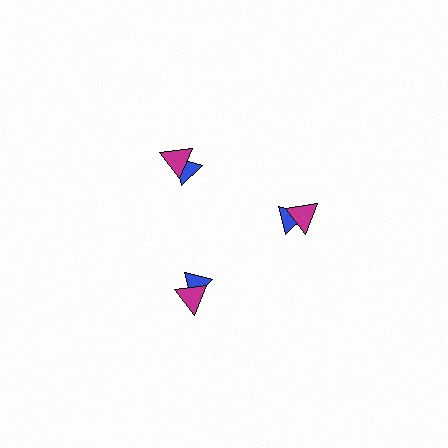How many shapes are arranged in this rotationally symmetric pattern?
There are 6 shapes, arranged in 3 groups of 2.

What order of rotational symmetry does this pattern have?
This pattern has 3-fold rotational symmetry.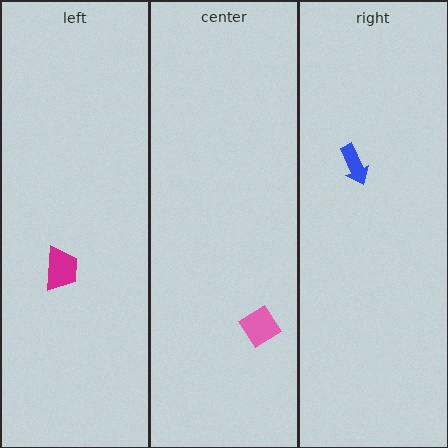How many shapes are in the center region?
1.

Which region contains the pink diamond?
The center region.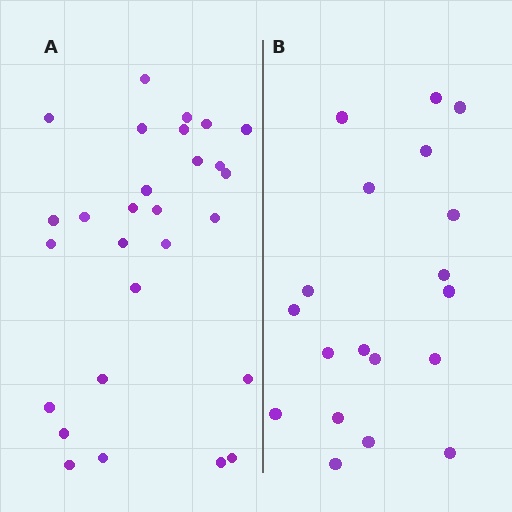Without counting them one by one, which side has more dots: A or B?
Region A (the left region) has more dots.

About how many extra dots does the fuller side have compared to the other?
Region A has roughly 8 or so more dots than region B.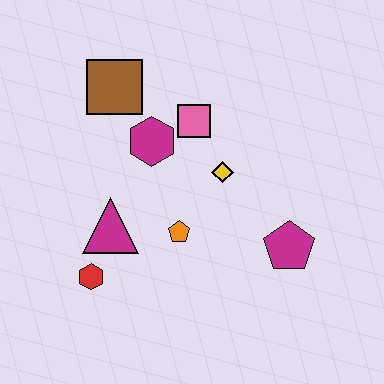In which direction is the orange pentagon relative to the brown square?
The orange pentagon is below the brown square.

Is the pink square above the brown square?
No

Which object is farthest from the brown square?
The magenta pentagon is farthest from the brown square.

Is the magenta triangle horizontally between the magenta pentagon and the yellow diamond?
No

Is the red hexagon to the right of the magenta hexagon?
No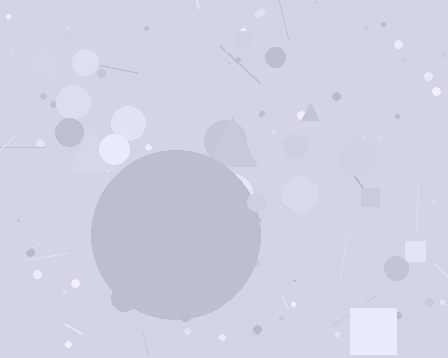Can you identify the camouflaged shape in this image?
The camouflaged shape is a circle.